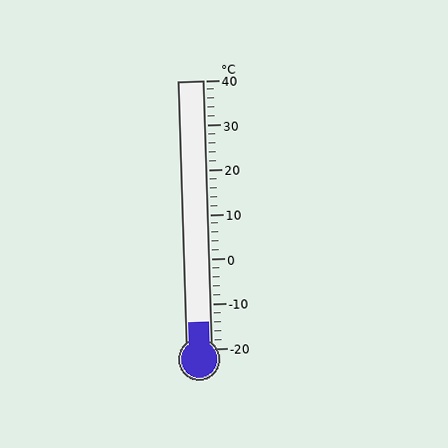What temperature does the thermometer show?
The thermometer shows approximately -14°C.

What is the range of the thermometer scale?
The thermometer scale ranges from -20°C to 40°C.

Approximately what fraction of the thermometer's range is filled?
The thermometer is filled to approximately 10% of its range.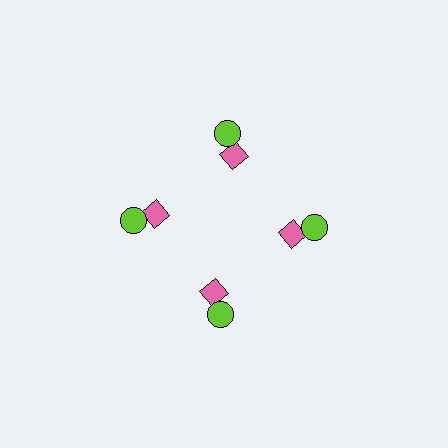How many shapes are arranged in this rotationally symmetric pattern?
There are 8 shapes, arranged in 4 groups of 2.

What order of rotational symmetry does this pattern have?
This pattern has 4-fold rotational symmetry.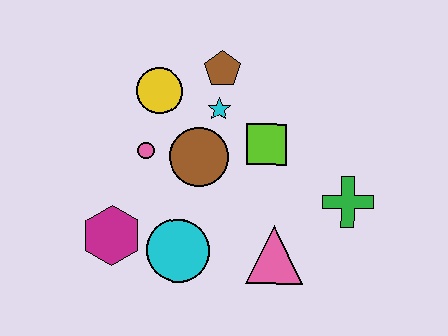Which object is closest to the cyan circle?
The magenta hexagon is closest to the cyan circle.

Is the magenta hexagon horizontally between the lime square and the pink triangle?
No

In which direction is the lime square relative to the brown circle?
The lime square is to the right of the brown circle.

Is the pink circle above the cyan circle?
Yes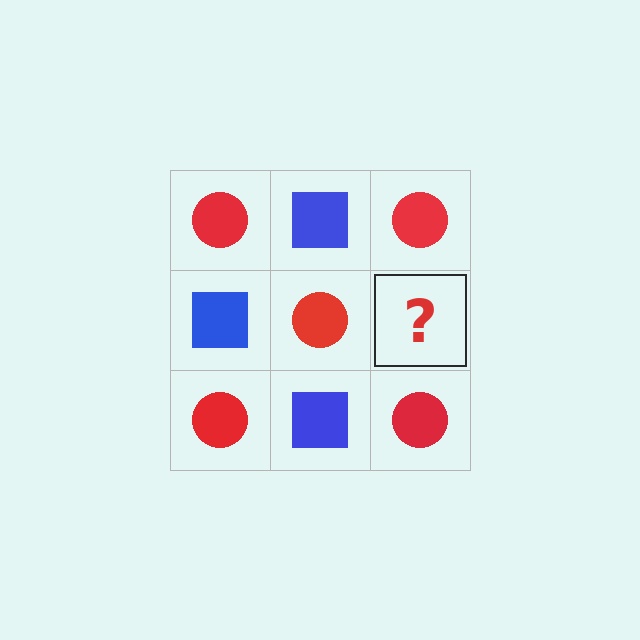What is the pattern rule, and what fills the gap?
The rule is that it alternates red circle and blue square in a checkerboard pattern. The gap should be filled with a blue square.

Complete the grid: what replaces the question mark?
The question mark should be replaced with a blue square.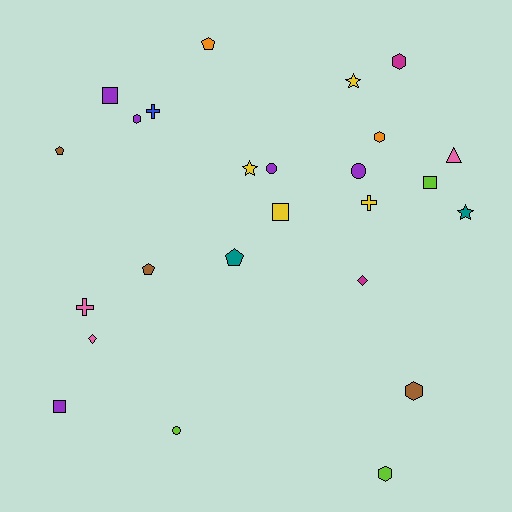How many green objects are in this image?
There are no green objects.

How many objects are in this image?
There are 25 objects.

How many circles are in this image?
There are 3 circles.